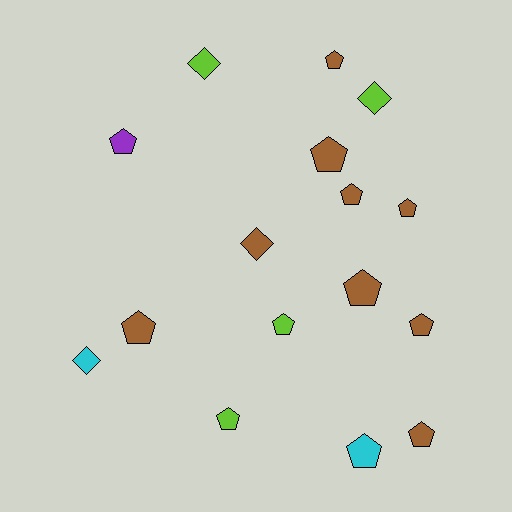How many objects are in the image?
There are 16 objects.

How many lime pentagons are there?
There are 2 lime pentagons.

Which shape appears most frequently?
Pentagon, with 12 objects.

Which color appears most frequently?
Brown, with 9 objects.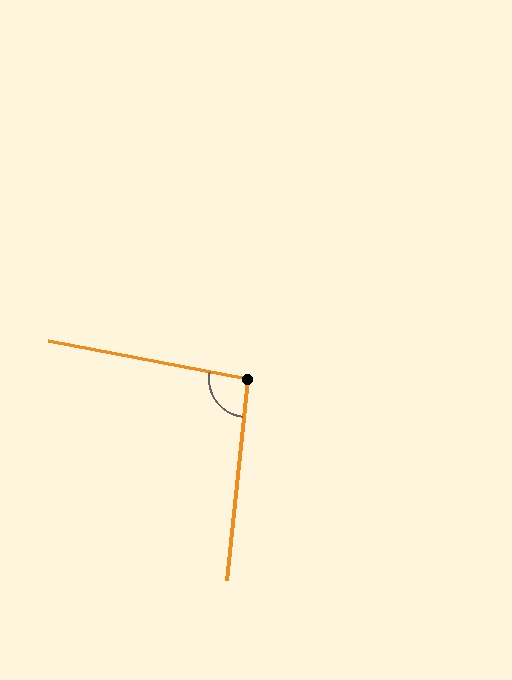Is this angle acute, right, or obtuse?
It is approximately a right angle.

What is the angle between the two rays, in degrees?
Approximately 95 degrees.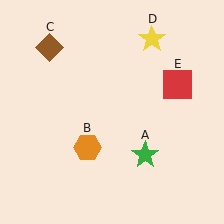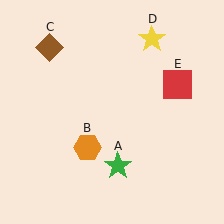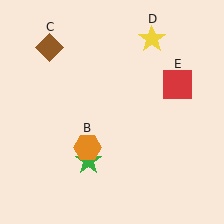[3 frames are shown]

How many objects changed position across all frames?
1 object changed position: green star (object A).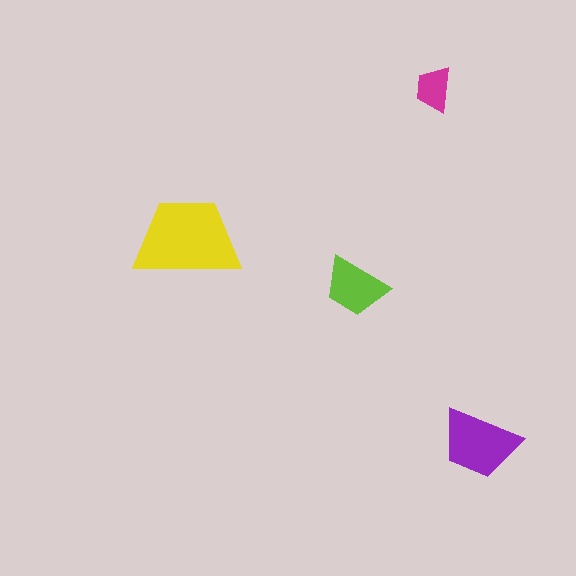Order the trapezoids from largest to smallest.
the yellow one, the purple one, the lime one, the magenta one.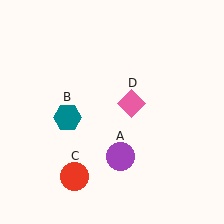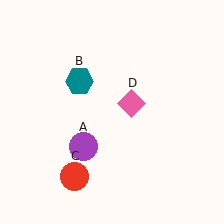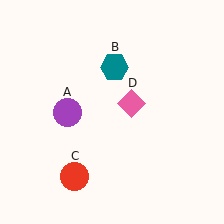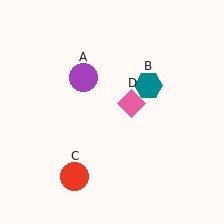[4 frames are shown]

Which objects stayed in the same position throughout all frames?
Red circle (object C) and pink diamond (object D) remained stationary.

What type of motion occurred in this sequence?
The purple circle (object A), teal hexagon (object B) rotated clockwise around the center of the scene.